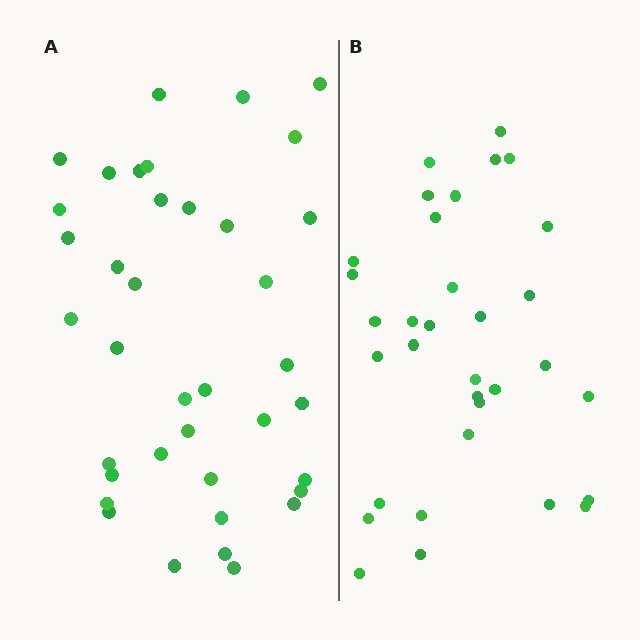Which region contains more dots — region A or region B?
Region A (the left region) has more dots.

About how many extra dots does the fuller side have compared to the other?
Region A has about 5 more dots than region B.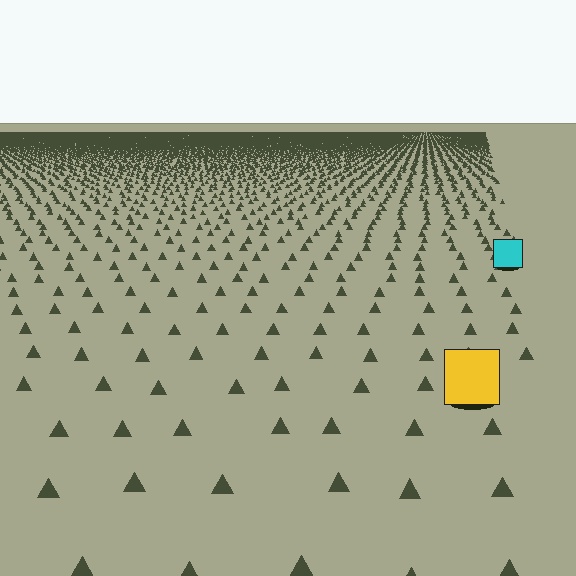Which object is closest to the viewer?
The yellow square is closest. The texture marks near it are larger and more spread out.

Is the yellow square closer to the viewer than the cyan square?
Yes. The yellow square is closer — you can tell from the texture gradient: the ground texture is coarser near it.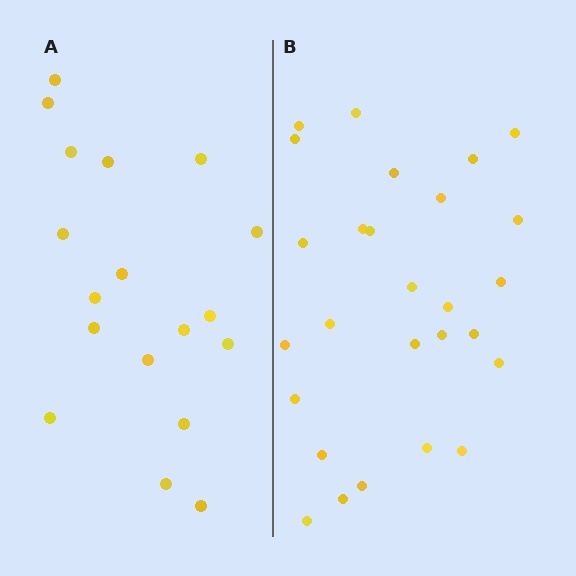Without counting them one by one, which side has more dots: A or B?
Region B (the right region) has more dots.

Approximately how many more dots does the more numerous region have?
Region B has roughly 8 or so more dots than region A.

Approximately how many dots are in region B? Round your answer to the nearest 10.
About 30 dots. (The exact count is 27, which rounds to 30.)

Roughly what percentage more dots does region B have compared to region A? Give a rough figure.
About 50% more.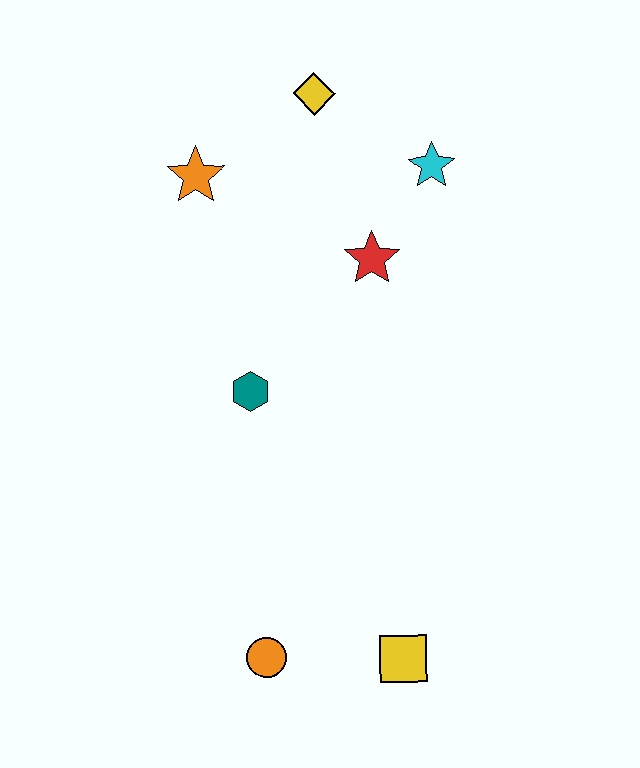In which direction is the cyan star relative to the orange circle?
The cyan star is above the orange circle.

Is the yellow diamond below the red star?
No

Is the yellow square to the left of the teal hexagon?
No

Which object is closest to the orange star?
The yellow diamond is closest to the orange star.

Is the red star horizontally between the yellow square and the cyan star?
No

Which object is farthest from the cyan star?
The orange circle is farthest from the cyan star.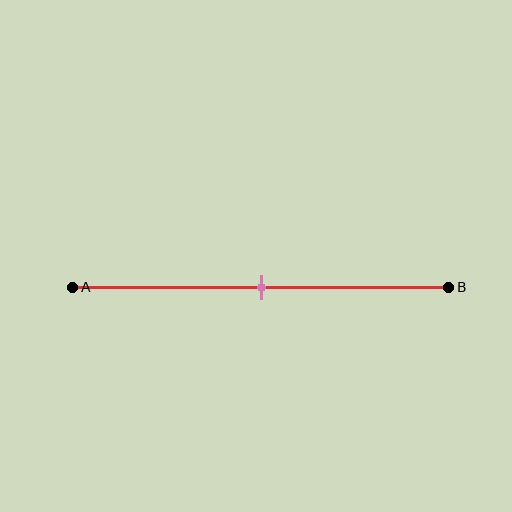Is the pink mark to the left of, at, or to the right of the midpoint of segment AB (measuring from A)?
The pink mark is approximately at the midpoint of segment AB.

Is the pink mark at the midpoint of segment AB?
Yes, the mark is approximately at the midpoint.